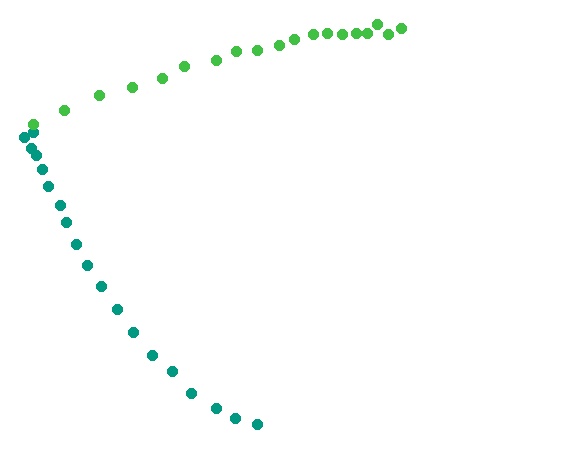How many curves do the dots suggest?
There are 2 distinct paths.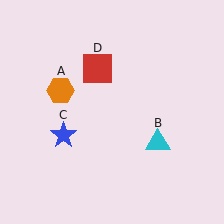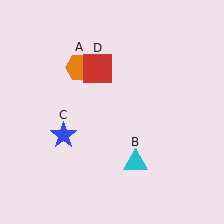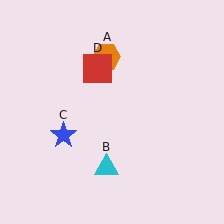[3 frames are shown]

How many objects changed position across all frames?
2 objects changed position: orange hexagon (object A), cyan triangle (object B).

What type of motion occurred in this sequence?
The orange hexagon (object A), cyan triangle (object B) rotated clockwise around the center of the scene.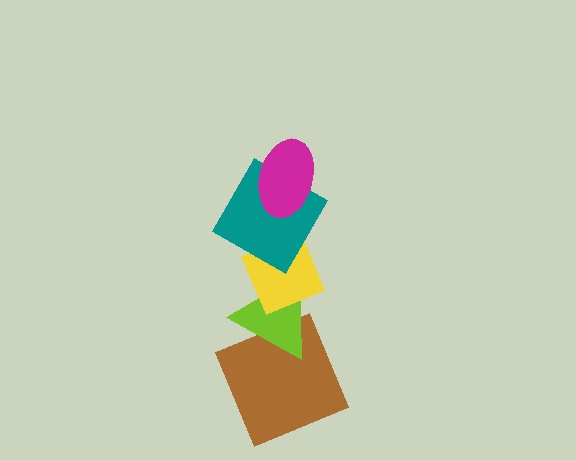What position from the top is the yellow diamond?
The yellow diamond is 3rd from the top.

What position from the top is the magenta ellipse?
The magenta ellipse is 1st from the top.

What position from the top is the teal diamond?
The teal diamond is 2nd from the top.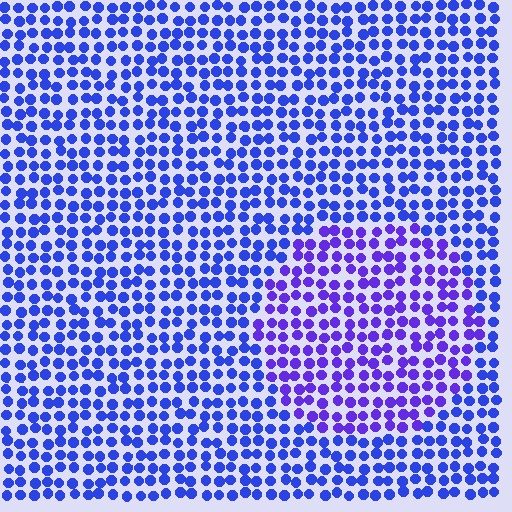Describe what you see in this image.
The image is filled with small blue elements in a uniform arrangement. A circle-shaped region is visible where the elements are tinted to a slightly different hue, forming a subtle color boundary.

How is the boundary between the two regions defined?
The boundary is defined purely by a slight shift in hue (about 27 degrees). Spacing, size, and orientation are identical on both sides.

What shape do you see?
I see a circle.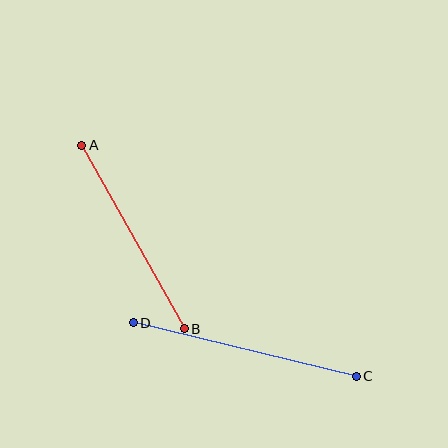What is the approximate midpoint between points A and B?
The midpoint is at approximately (133, 237) pixels.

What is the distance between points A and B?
The distance is approximately 210 pixels.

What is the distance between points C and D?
The distance is approximately 229 pixels.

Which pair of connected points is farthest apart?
Points C and D are farthest apart.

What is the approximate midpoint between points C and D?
The midpoint is at approximately (245, 350) pixels.